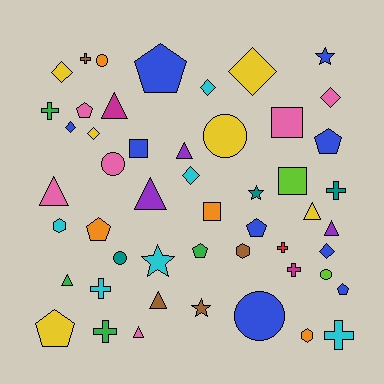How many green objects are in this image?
There are 4 green objects.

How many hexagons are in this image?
There are 3 hexagons.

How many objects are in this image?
There are 50 objects.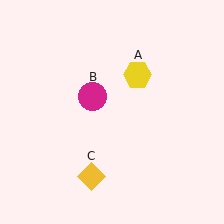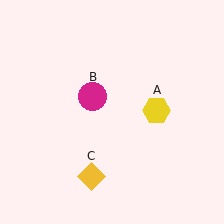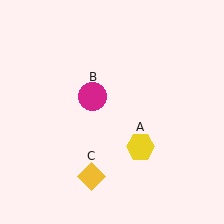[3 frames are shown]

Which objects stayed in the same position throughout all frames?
Magenta circle (object B) and yellow diamond (object C) remained stationary.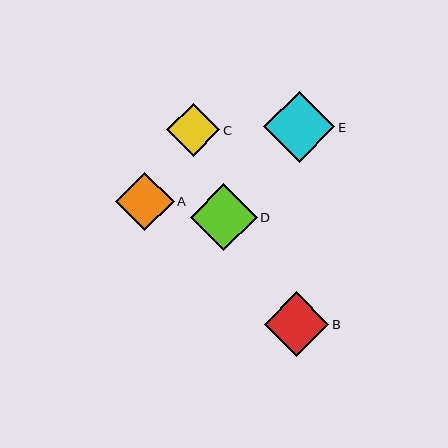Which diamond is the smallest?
Diamond C is the smallest with a size of approximately 54 pixels.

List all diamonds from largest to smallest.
From largest to smallest: E, D, B, A, C.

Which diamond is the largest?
Diamond E is the largest with a size of approximately 71 pixels.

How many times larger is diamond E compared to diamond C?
Diamond E is approximately 1.3 times the size of diamond C.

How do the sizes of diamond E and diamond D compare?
Diamond E and diamond D are approximately the same size.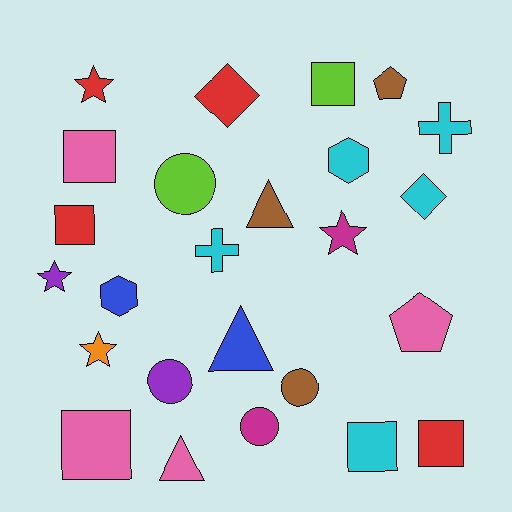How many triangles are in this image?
There are 3 triangles.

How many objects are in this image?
There are 25 objects.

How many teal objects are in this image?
There are no teal objects.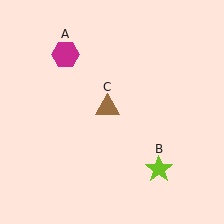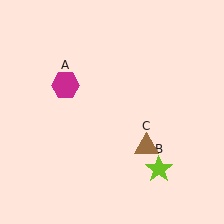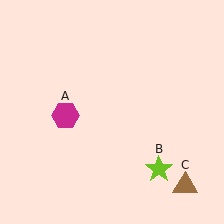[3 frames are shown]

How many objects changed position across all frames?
2 objects changed position: magenta hexagon (object A), brown triangle (object C).